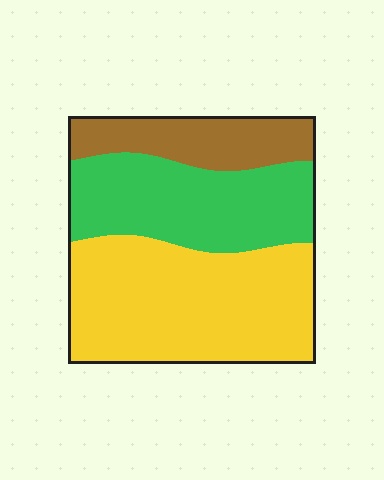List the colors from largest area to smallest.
From largest to smallest: yellow, green, brown.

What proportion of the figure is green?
Green takes up about one third (1/3) of the figure.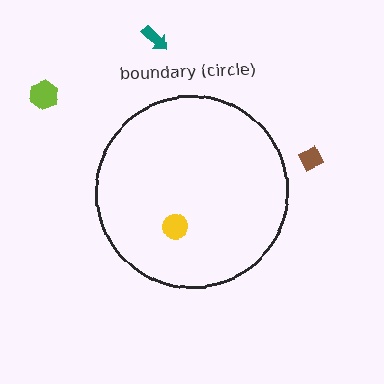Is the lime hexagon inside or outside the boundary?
Outside.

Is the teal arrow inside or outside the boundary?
Outside.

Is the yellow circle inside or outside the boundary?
Inside.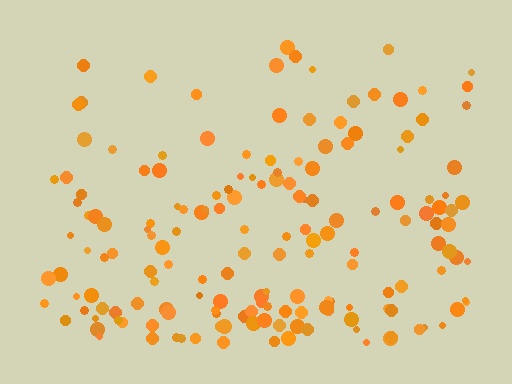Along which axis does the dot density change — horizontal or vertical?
Vertical.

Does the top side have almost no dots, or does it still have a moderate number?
Still a moderate number, just noticeably fewer than the bottom.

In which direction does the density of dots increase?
From top to bottom, with the bottom side densest.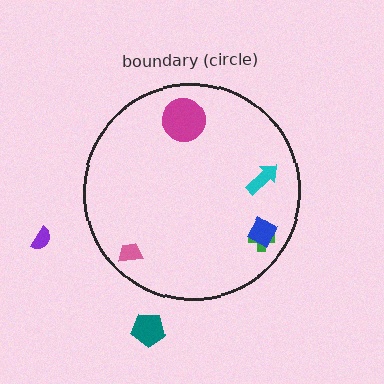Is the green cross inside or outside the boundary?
Inside.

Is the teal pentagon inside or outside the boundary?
Outside.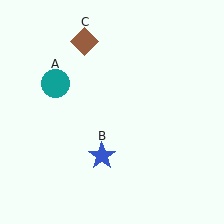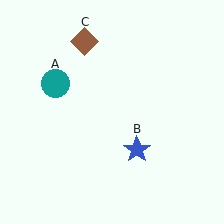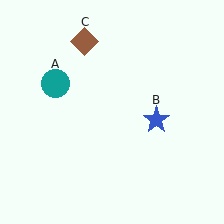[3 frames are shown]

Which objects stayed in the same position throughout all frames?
Teal circle (object A) and brown diamond (object C) remained stationary.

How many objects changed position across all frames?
1 object changed position: blue star (object B).